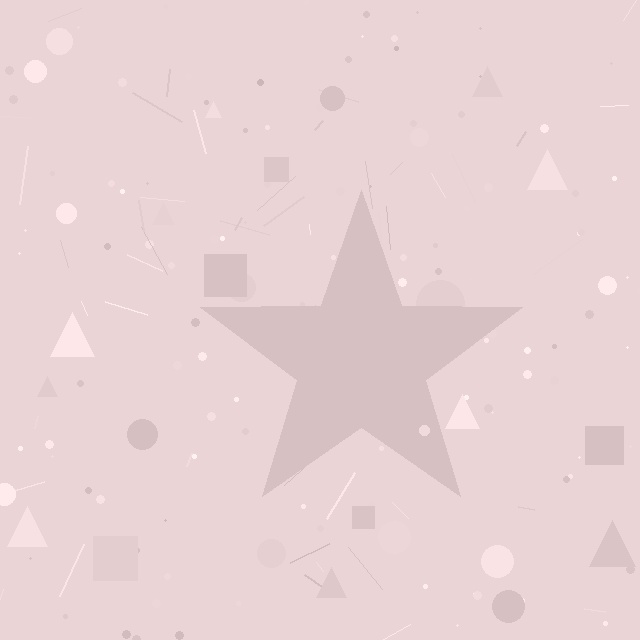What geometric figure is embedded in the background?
A star is embedded in the background.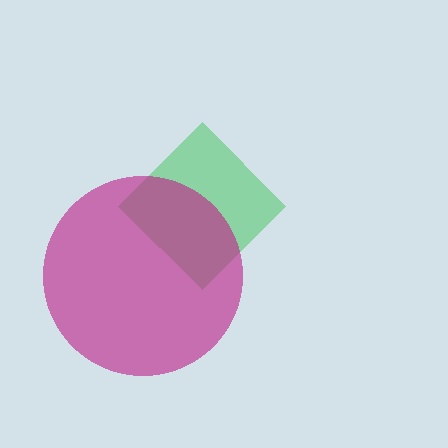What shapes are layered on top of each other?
The layered shapes are: a green diamond, a magenta circle.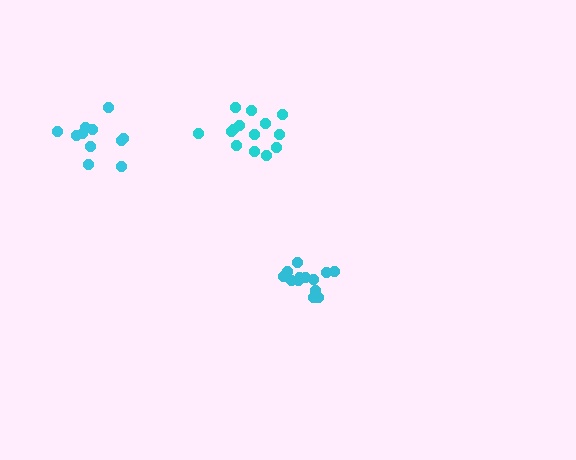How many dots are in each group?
Group 1: 13 dots, Group 2: 14 dots, Group 3: 11 dots (38 total).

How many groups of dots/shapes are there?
There are 3 groups.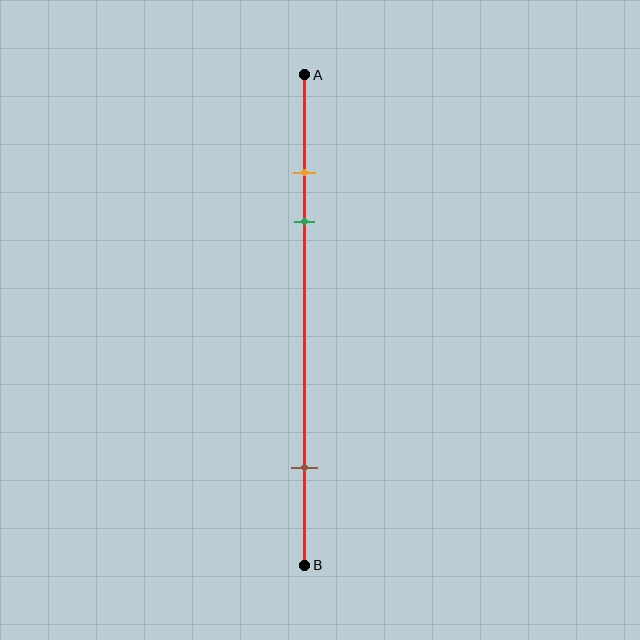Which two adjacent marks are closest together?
The orange and green marks are the closest adjacent pair.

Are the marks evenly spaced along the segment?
No, the marks are not evenly spaced.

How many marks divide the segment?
There are 3 marks dividing the segment.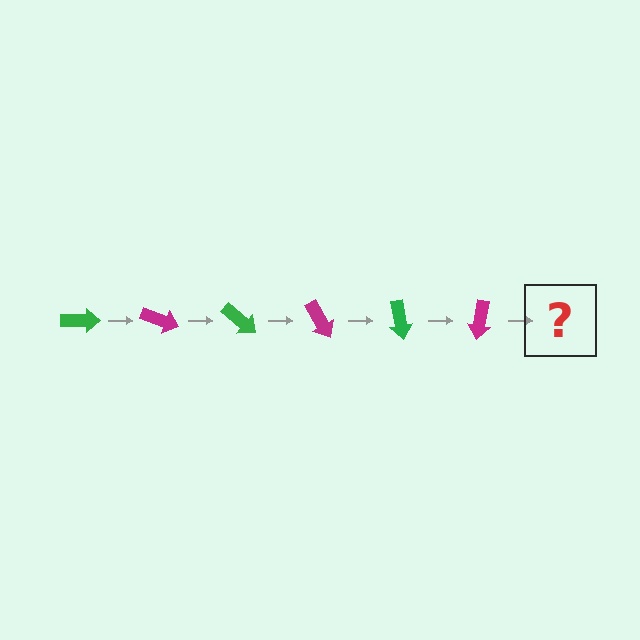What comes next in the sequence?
The next element should be a green arrow, rotated 120 degrees from the start.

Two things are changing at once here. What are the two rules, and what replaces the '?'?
The two rules are that it rotates 20 degrees each step and the color cycles through green and magenta. The '?' should be a green arrow, rotated 120 degrees from the start.